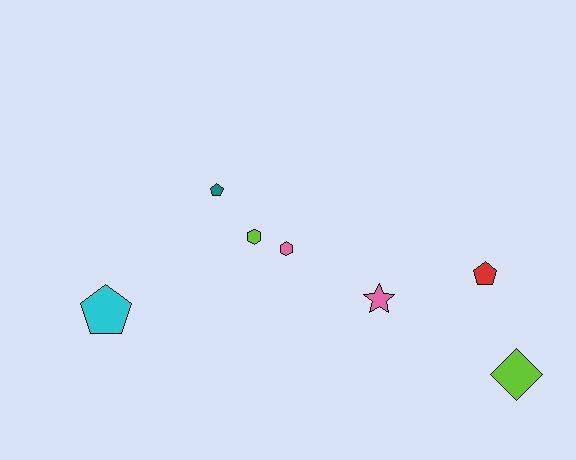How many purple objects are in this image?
There are no purple objects.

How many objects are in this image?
There are 7 objects.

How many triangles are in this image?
There are no triangles.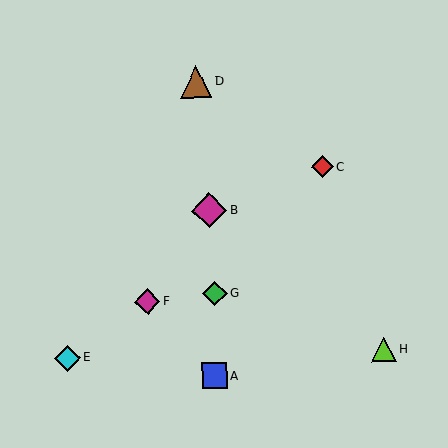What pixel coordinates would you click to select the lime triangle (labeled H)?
Click at (384, 350) to select the lime triangle H.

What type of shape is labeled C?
Shape C is a red diamond.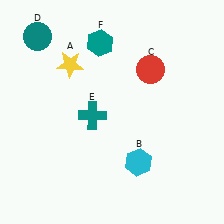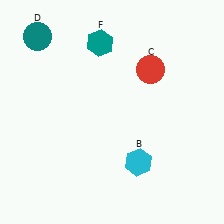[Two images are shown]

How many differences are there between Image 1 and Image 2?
There are 2 differences between the two images.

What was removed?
The teal cross (E), the yellow star (A) were removed in Image 2.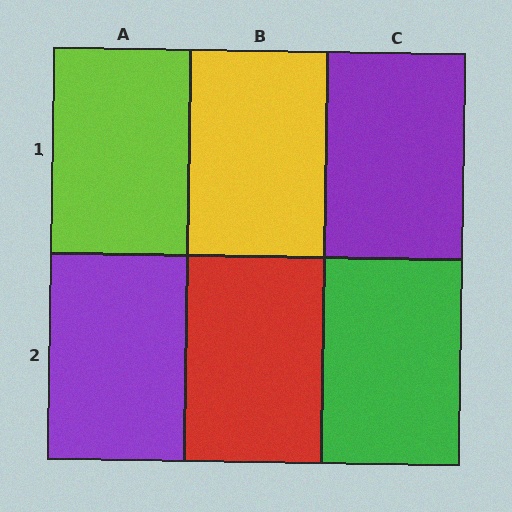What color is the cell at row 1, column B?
Yellow.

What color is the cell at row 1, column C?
Purple.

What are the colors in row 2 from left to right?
Purple, red, green.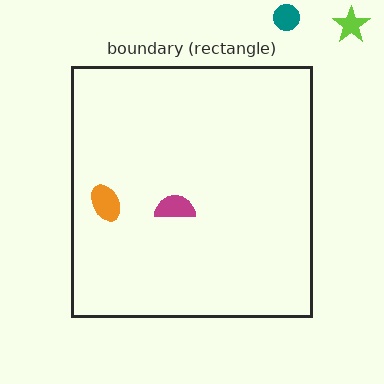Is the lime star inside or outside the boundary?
Outside.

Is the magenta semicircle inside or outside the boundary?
Inside.